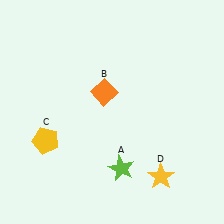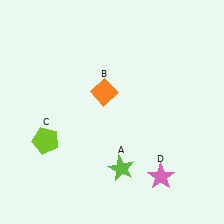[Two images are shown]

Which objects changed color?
C changed from yellow to lime. D changed from yellow to pink.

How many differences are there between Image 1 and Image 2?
There are 2 differences between the two images.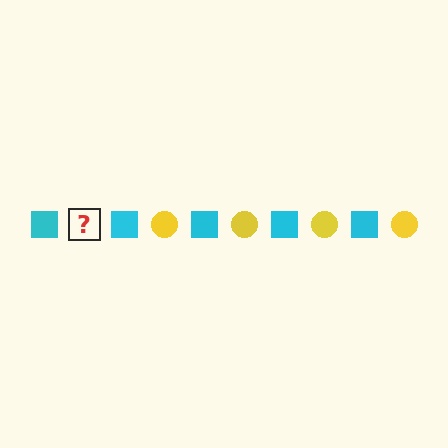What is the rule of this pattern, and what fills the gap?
The rule is that the pattern alternates between cyan square and yellow circle. The gap should be filled with a yellow circle.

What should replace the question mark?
The question mark should be replaced with a yellow circle.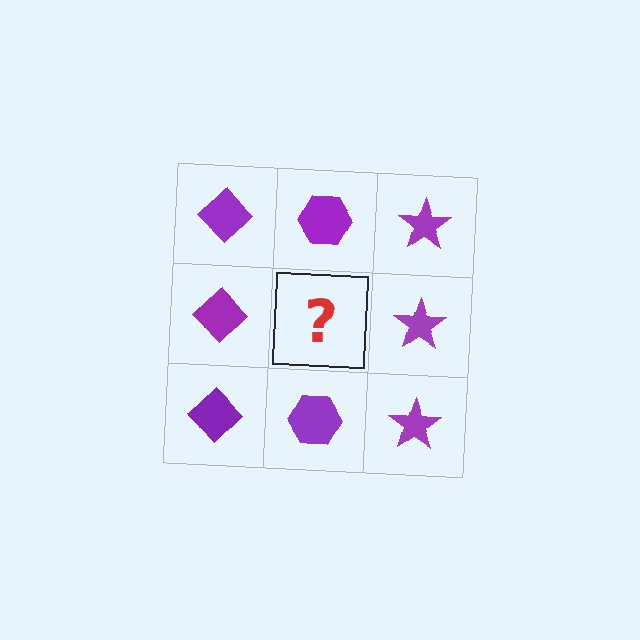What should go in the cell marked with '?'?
The missing cell should contain a purple hexagon.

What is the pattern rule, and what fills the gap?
The rule is that each column has a consistent shape. The gap should be filled with a purple hexagon.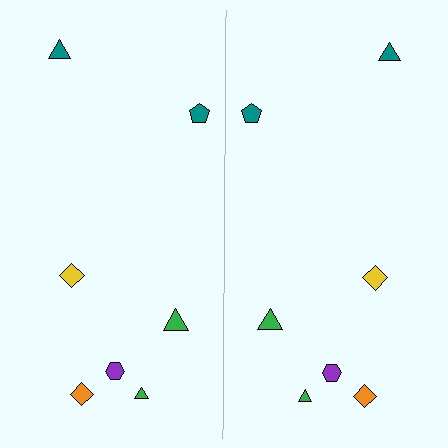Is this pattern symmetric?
Yes, this pattern has bilateral (reflection) symmetry.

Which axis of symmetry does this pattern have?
The pattern has a vertical axis of symmetry running through the center of the image.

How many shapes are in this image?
There are 14 shapes in this image.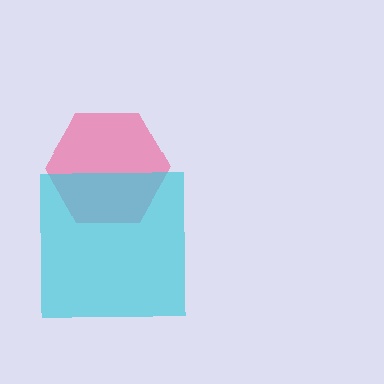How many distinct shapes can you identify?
There are 2 distinct shapes: a pink hexagon, a cyan square.